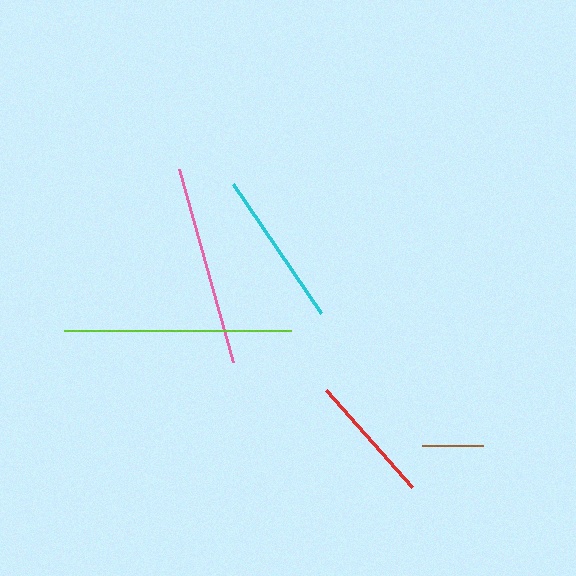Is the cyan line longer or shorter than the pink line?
The pink line is longer than the cyan line.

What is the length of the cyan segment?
The cyan segment is approximately 157 pixels long.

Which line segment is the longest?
The lime line is the longest at approximately 227 pixels.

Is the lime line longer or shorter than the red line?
The lime line is longer than the red line.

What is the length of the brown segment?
The brown segment is approximately 60 pixels long.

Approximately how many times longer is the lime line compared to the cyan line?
The lime line is approximately 1.4 times the length of the cyan line.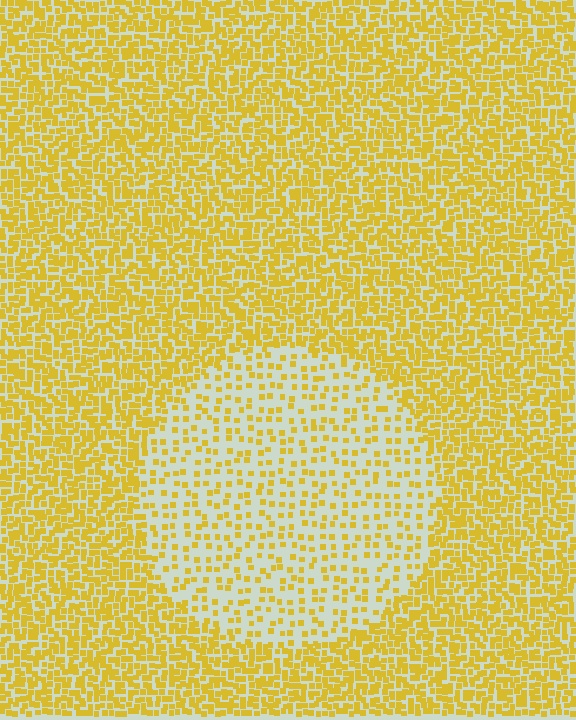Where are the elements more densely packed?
The elements are more densely packed outside the circle boundary.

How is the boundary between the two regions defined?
The boundary is defined by a change in element density (approximately 2.5x ratio). All elements are the same color, size, and shape.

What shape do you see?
I see a circle.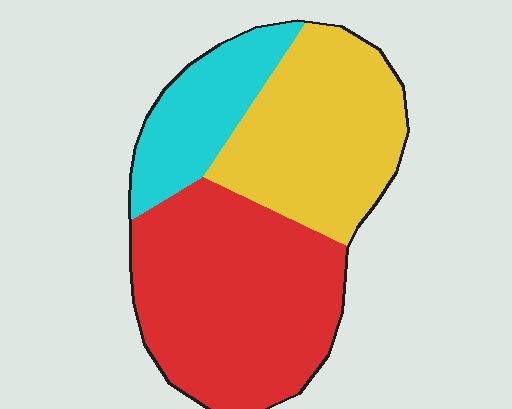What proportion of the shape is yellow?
Yellow covers roughly 35% of the shape.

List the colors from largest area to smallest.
From largest to smallest: red, yellow, cyan.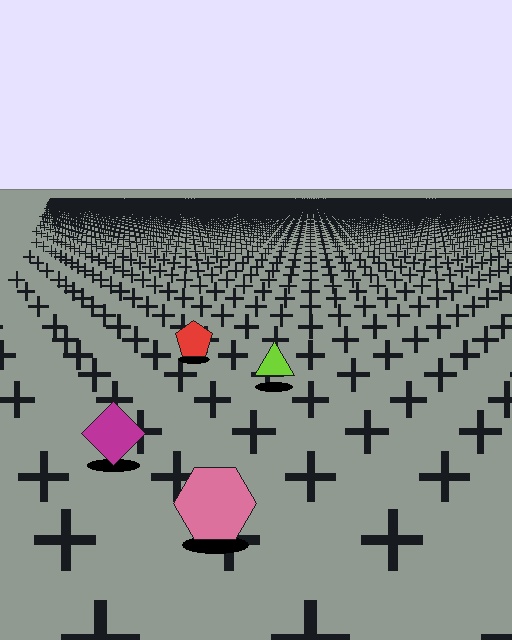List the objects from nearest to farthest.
From nearest to farthest: the pink hexagon, the magenta diamond, the lime triangle, the red pentagon.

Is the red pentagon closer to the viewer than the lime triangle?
No. The lime triangle is closer — you can tell from the texture gradient: the ground texture is coarser near it.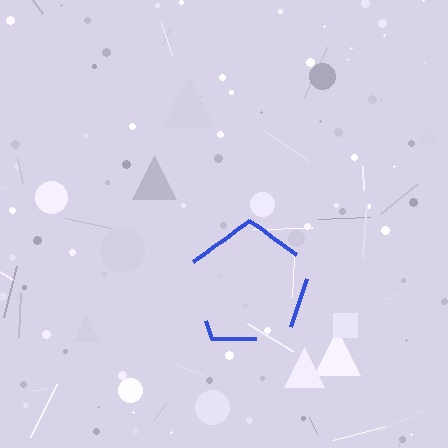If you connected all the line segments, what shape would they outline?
They would outline a pentagon.